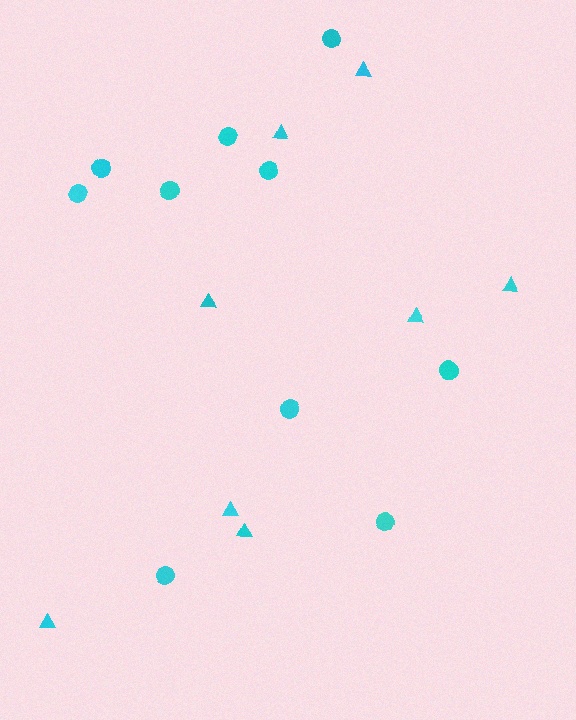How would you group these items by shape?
There are 2 groups: one group of triangles (8) and one group of circles (10).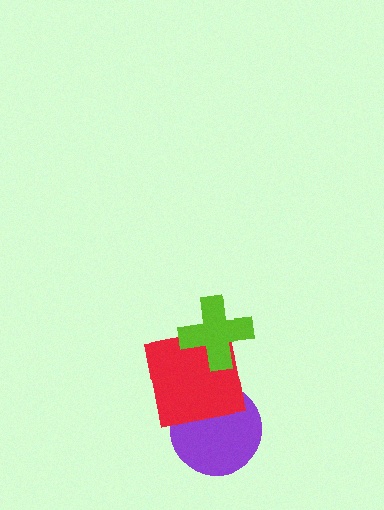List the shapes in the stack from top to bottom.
From top to bottom: the lime cross, the red square, the purple circle.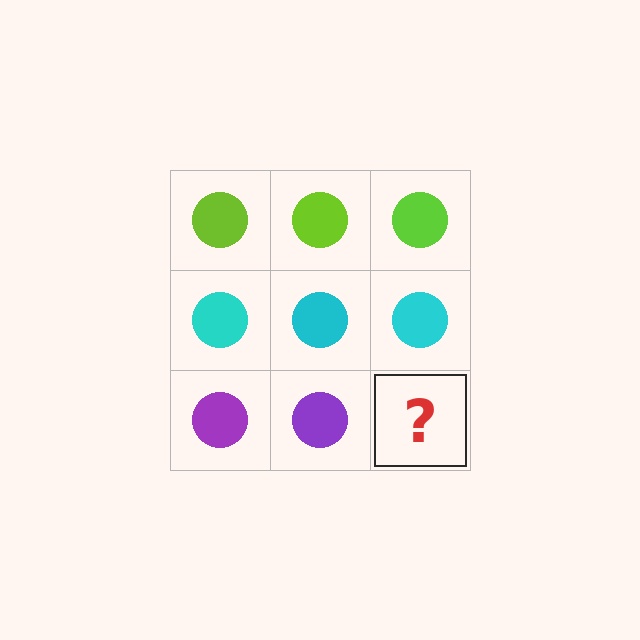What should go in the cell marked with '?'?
The missing cell should contain a purple circle.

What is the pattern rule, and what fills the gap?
The rule is that each row has a consistent color. The gap should be filled with a purple circle.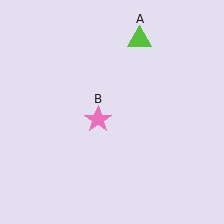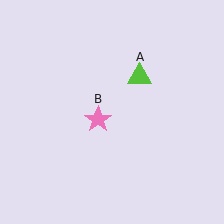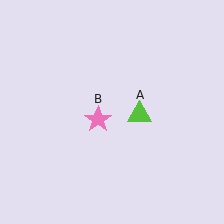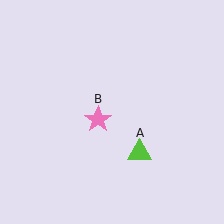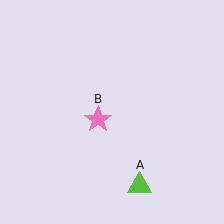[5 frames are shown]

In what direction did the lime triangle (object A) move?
The lime triangle (object A) moved down.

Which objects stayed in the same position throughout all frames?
Pink star (object B) remained stationary.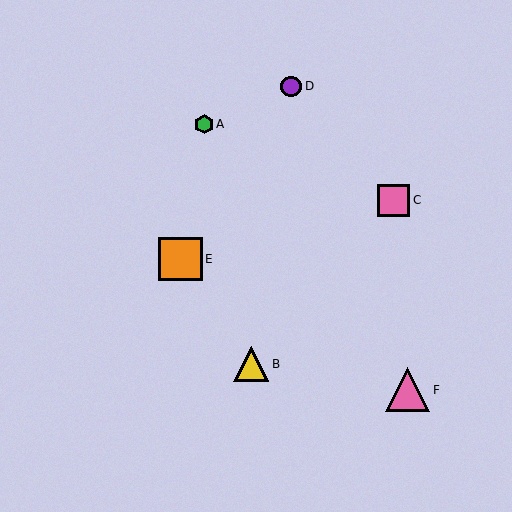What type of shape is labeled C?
Shape C is a pink square.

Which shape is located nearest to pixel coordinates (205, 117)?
The green hexagon (labeled A) at (204, 124) is nearest to that location.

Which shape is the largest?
The pink triangle (labeled F) is the largest.